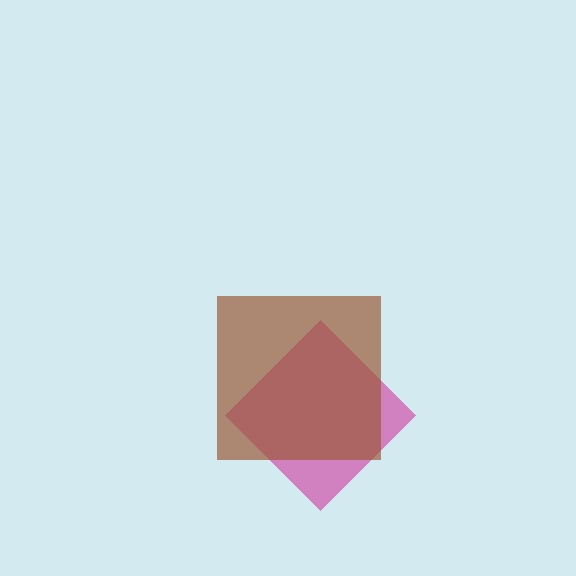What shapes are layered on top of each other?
The layered shapes are: a magenta diamond, a brown square.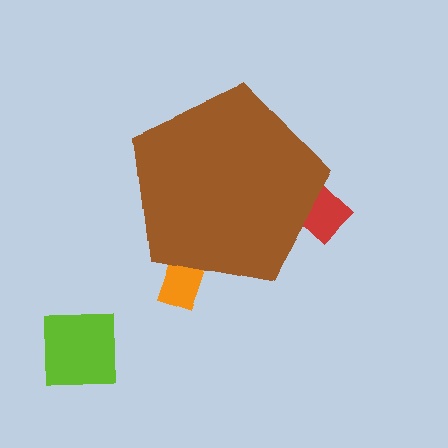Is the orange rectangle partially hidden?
Yes, the orange rectangle is partially hidden behind the brown pentagon.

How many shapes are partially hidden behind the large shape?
2 shapes are partially hidden.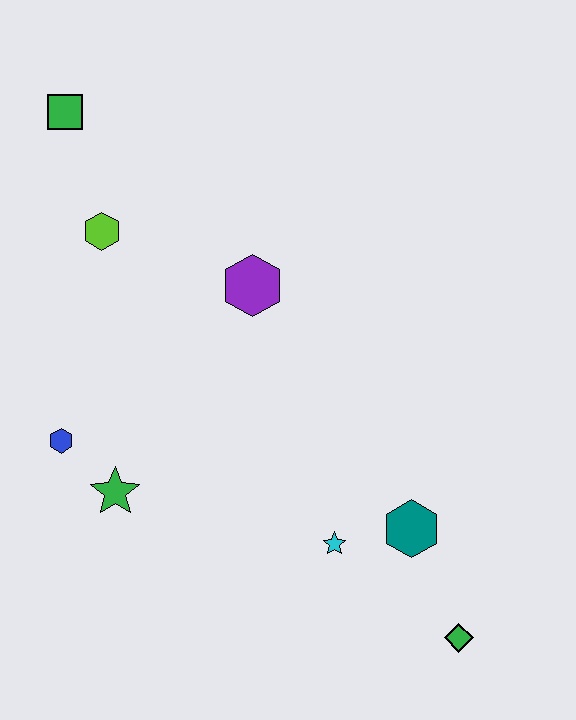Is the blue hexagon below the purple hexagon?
Yes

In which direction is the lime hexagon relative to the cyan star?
The lime hexagon is above the cyan star.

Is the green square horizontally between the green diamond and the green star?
No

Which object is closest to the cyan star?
The teal hexagon is closest to the cyan star.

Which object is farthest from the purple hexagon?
The green diamond is farthest from the purple hexagon.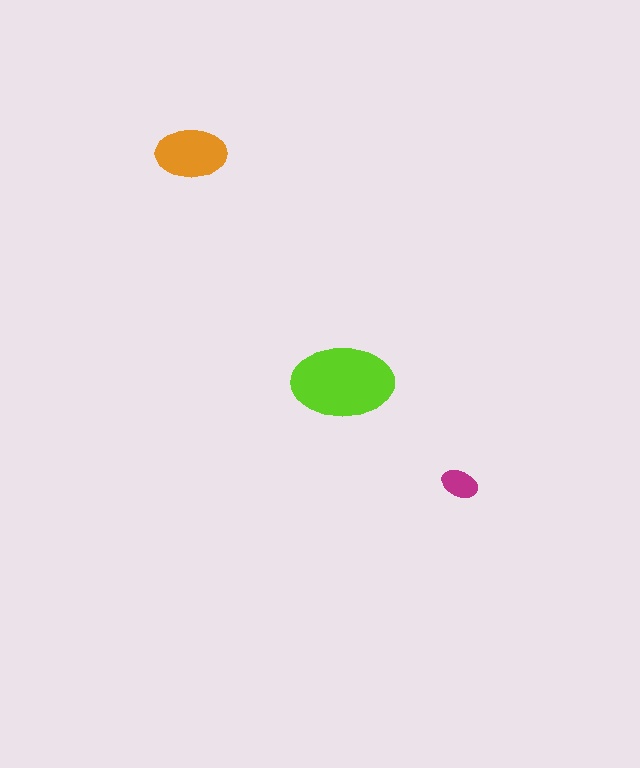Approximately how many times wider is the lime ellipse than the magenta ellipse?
About 2.5 times wider.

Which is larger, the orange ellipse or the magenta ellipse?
The orange one.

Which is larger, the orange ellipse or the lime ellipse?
The lime one.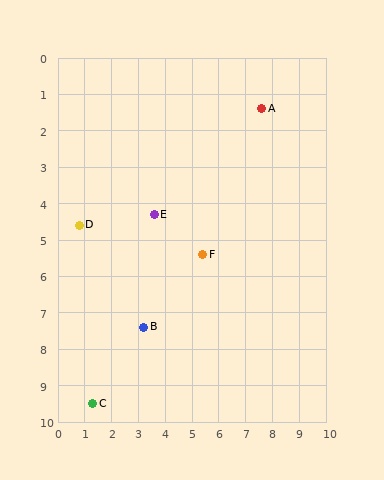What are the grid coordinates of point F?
Point F is at approximately (5.4, 5.4).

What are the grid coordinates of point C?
Point C is at approximately (1.3, 9.5).